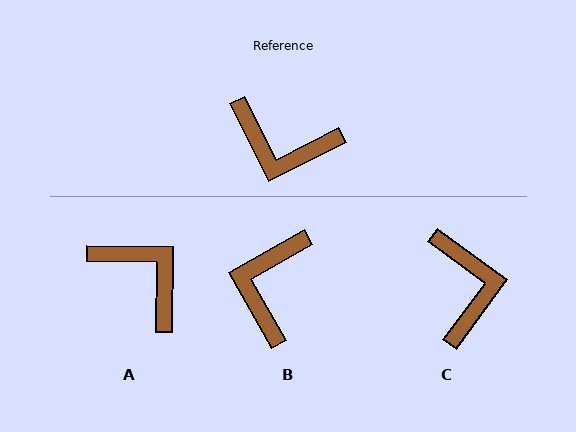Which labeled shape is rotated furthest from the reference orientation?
A, about 153 degrees away.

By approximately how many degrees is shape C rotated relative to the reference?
Approximately 117 degrees counter-clockwise.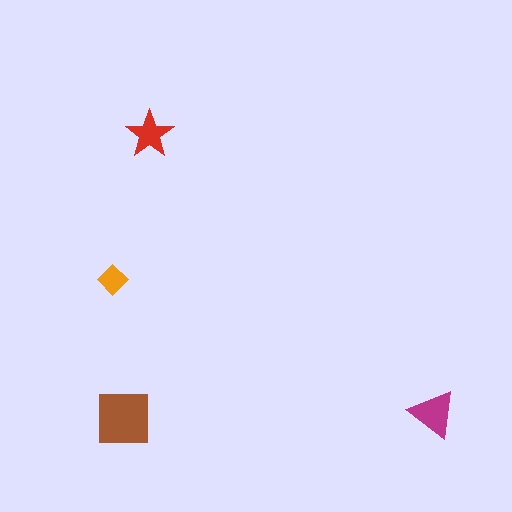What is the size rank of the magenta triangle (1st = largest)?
2nd.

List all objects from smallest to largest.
The orange diamond, the red star, the magenta triangle, the brown square.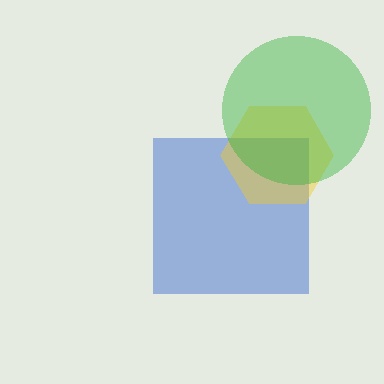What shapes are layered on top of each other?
The layered shapes are: a blue square, a yellow hexagon, a green circle.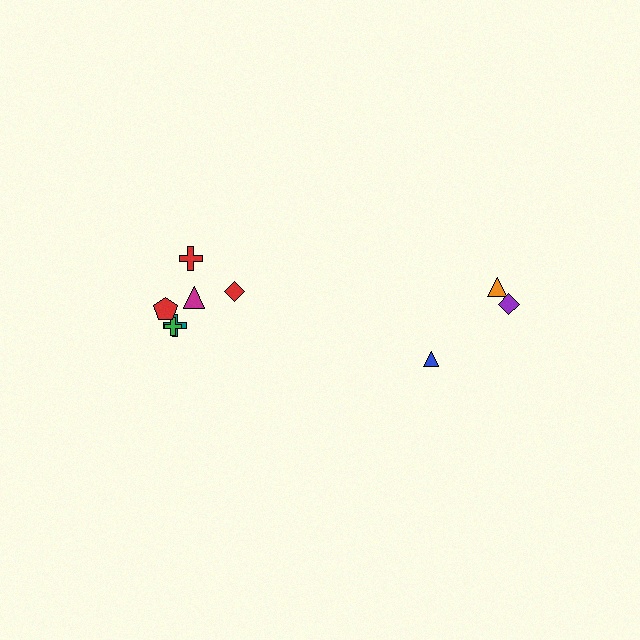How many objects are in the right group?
There are 3 objects.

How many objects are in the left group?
There are 6 objects.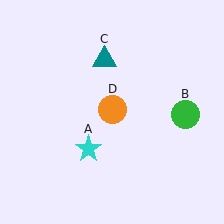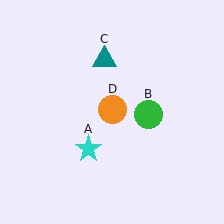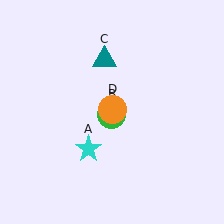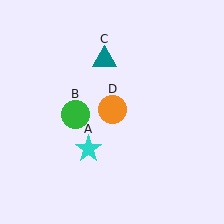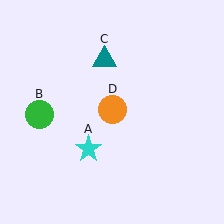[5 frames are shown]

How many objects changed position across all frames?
1 object changed position: green circle (object B).